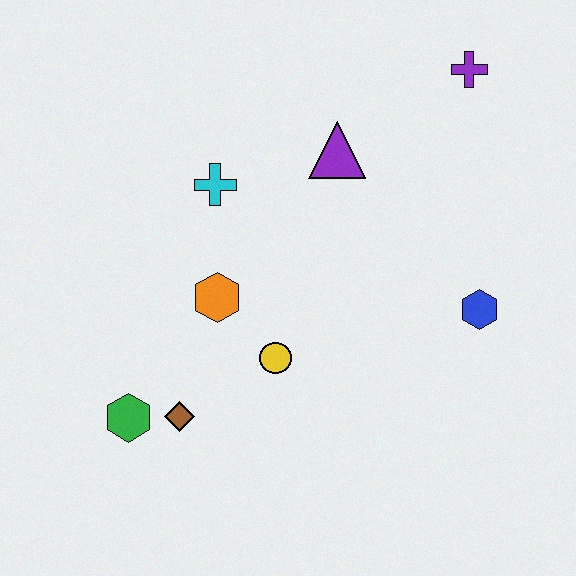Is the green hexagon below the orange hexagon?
Yes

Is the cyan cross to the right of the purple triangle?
No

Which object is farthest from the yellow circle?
The purple cross is farthest from the yellow circle.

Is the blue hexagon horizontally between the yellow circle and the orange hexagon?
No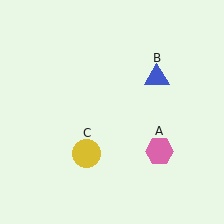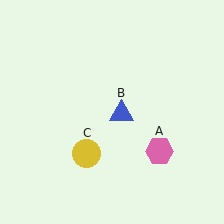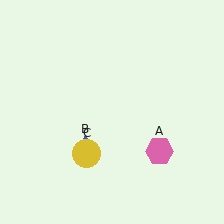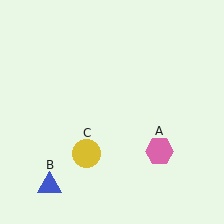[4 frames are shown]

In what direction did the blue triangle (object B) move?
The blue triangle (object B) moved down and to the left.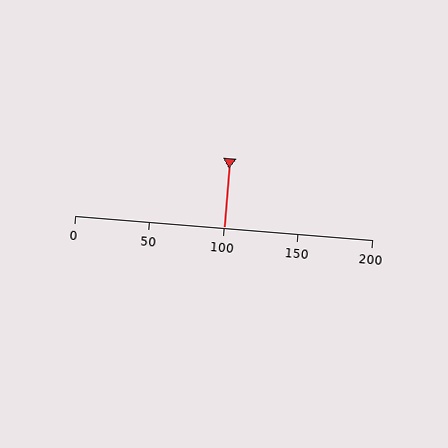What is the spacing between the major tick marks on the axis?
The major ticks are spaced 50 apart.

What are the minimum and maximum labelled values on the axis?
The axis runs from 0 to 200.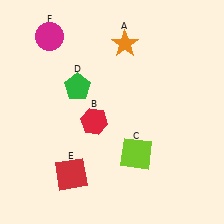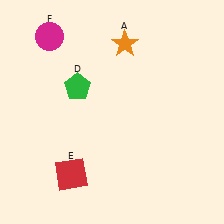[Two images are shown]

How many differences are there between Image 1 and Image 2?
There are 2 differences between the two images.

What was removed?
The lime square (C), the red hexagon (B) were removed in Image 2.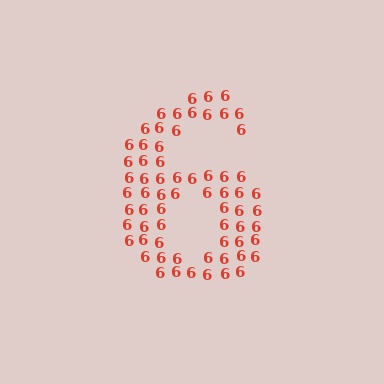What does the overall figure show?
The overall figure shows the digit 6.